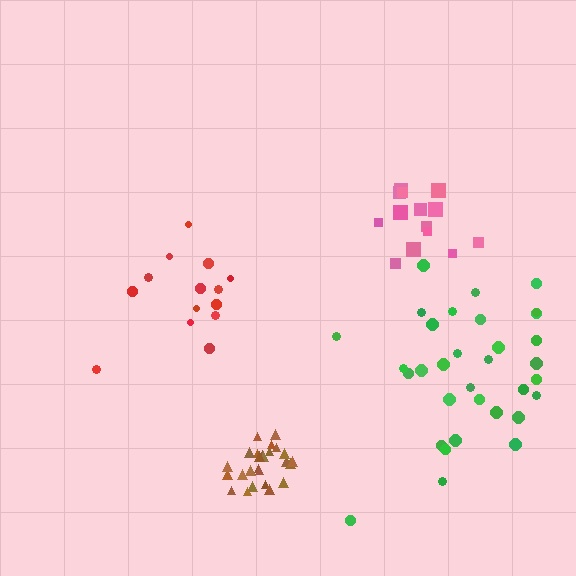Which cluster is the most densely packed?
Brown.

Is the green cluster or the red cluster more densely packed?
Red.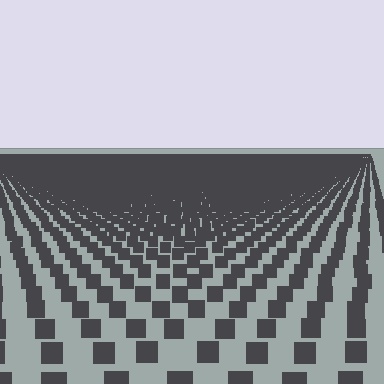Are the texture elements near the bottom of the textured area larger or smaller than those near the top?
Larger. Near the bottom, elements are closer to the viewer and appear at a bigger on-screen size.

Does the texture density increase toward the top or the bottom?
Density increases toward the top.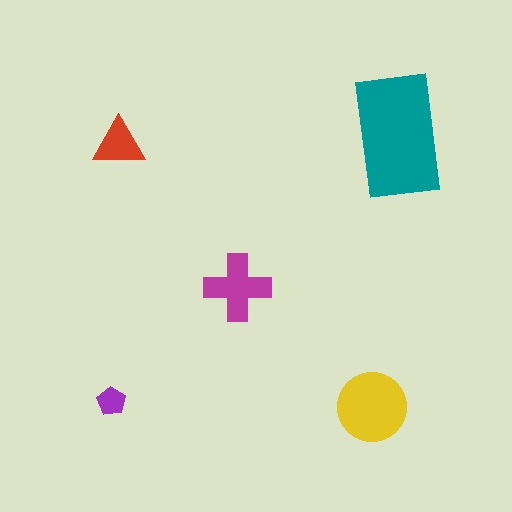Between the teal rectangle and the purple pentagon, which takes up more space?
The teal rectangle.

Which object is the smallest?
The purple pentagon.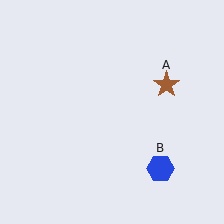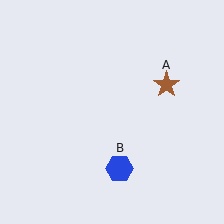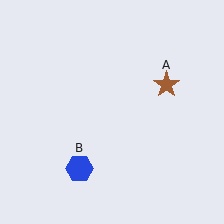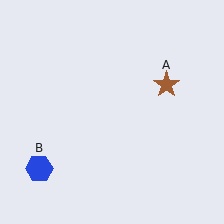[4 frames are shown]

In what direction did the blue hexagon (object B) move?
The blue hexagon (object B) moved left.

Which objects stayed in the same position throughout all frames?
Brown star (object A) remained stationary.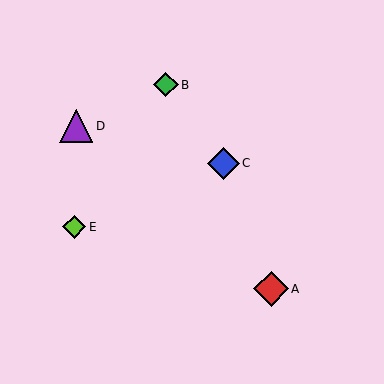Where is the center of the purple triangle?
The center of the purple triangle is at (76, 126).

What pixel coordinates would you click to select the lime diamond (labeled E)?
Click at (74, 227) to select the lime diamond E.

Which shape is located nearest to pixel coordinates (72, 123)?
The purple triangle (labeled D) at (76, 126) is nearest to that location.